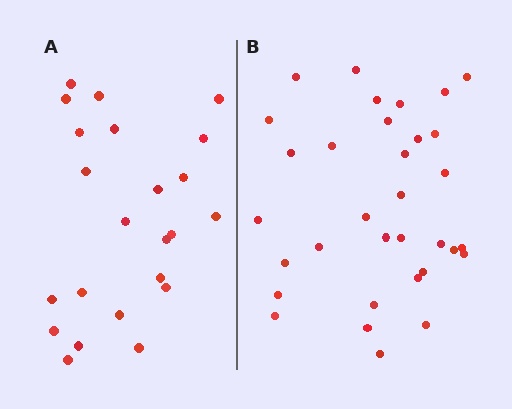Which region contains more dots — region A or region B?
Region B (the right region) has more dots.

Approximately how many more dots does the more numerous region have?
Region B has roughly 10 or so more dots than region A.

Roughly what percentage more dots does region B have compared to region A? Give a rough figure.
About 45% more.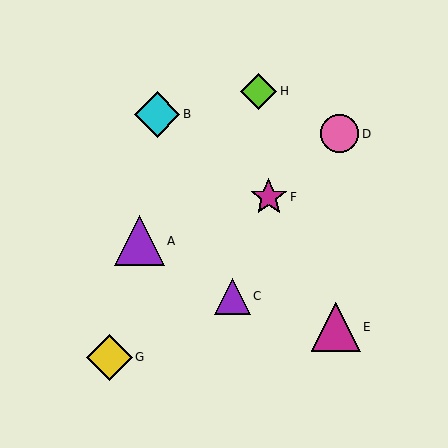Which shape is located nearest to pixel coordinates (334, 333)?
The magenta triangle (labeled E) at (336, 327) is nearest to that location.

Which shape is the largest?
The purple triangle (labeled A) is the largest.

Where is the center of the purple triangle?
The center of the purple triangle is at (139, 241).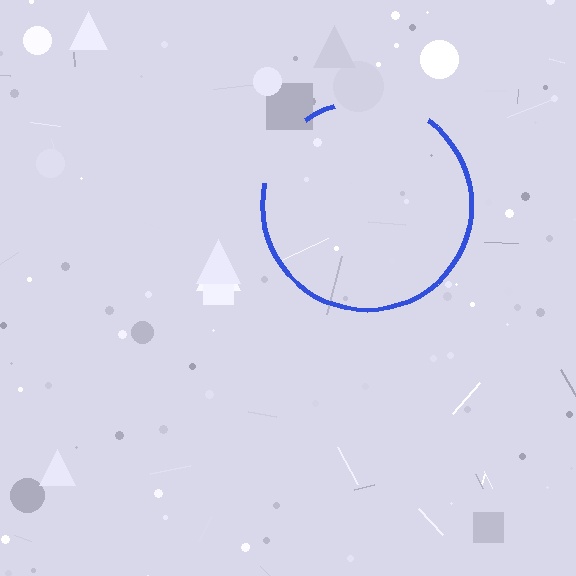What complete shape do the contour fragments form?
The contour fragments form a circle.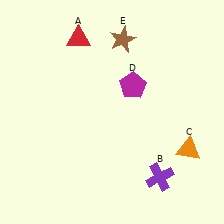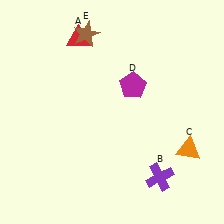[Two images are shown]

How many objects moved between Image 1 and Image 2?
1 object moved between the two images.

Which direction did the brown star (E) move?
The brown star (E) moved left.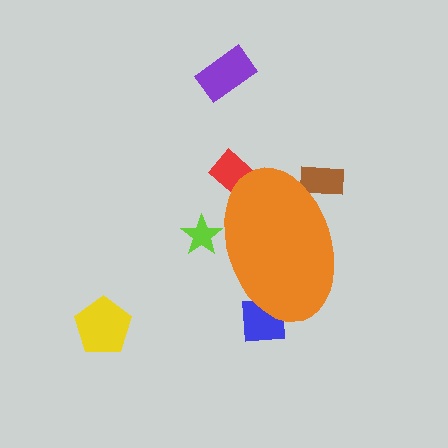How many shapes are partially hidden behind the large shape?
4 shapes are partially hidden.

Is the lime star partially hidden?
Yes, the lime star is partially hidden behind the orange ellipse.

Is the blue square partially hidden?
Yes, the blue square is partially hidden behind the orange ellipse.